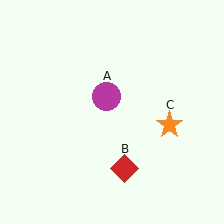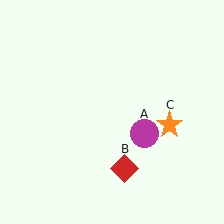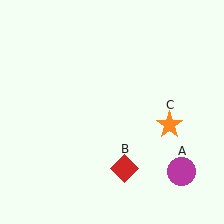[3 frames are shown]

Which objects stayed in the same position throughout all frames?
Red diamond (object B) and orange star (object C) remained stationary.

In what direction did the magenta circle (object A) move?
The magenta circle (object A) moved down and to the right.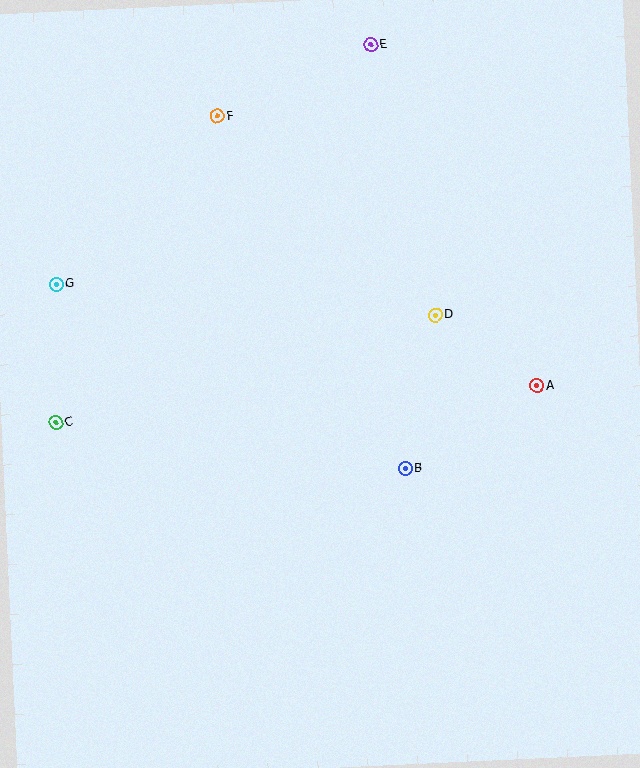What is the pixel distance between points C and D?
The distance between C and D is 395 pixels.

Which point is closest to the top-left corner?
Point F is closest to the top-left corner.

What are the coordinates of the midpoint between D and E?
The midpoint between D and E is at (403, 180).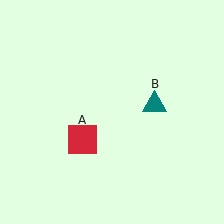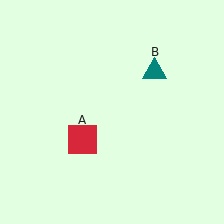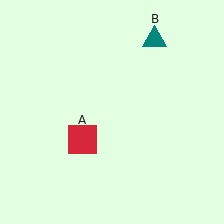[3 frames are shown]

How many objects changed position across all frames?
1 object changed position: teal triangle (object B).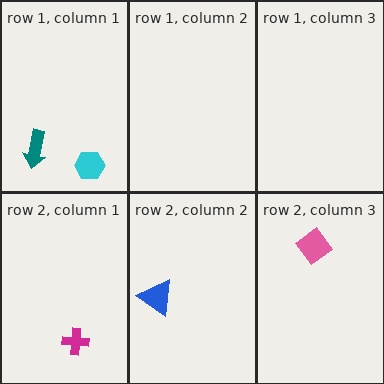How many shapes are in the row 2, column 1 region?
1.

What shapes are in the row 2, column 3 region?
The pink diamond.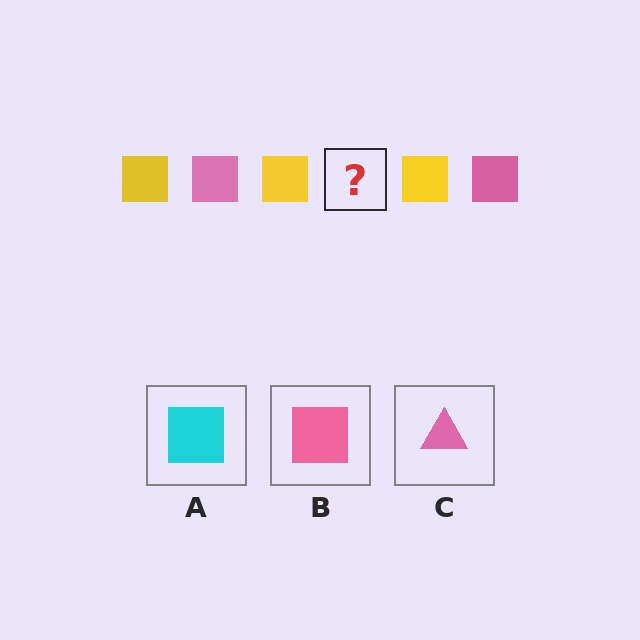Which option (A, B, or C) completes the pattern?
B.